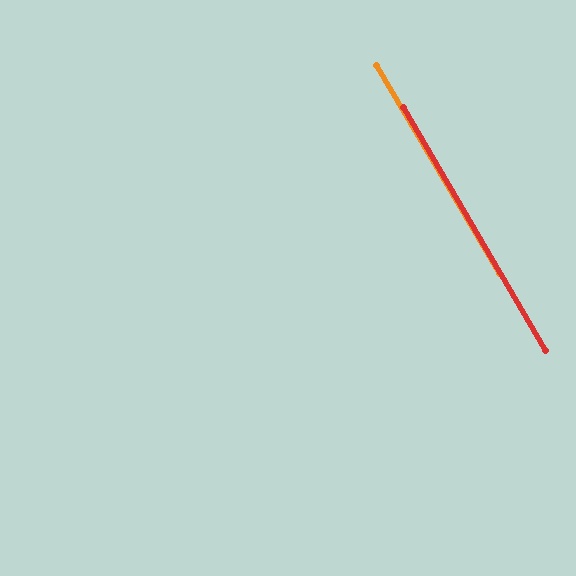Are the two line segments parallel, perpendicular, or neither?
Parallel — their directions differ by only 0.3°.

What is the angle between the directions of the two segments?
Approximately 0 degrees.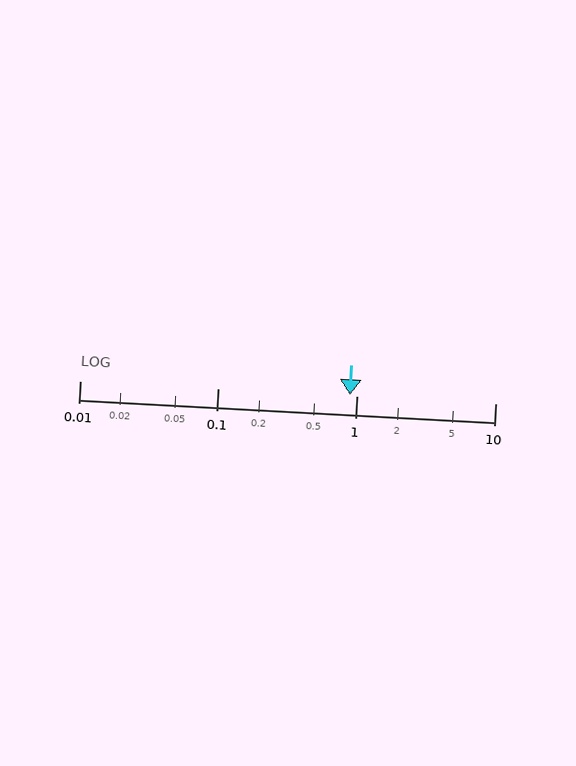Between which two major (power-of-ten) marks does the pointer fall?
The pointer is between 0.1 and 1.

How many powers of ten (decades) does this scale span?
The scale spans 3 decades, from 0.01 to 10.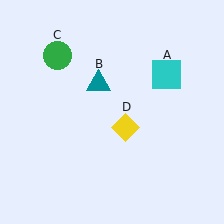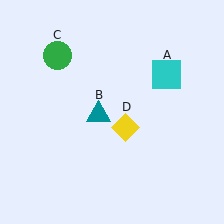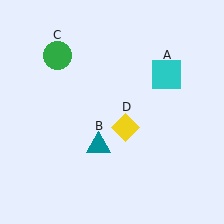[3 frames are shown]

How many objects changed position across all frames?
1 object changed position: teal triangle (object B).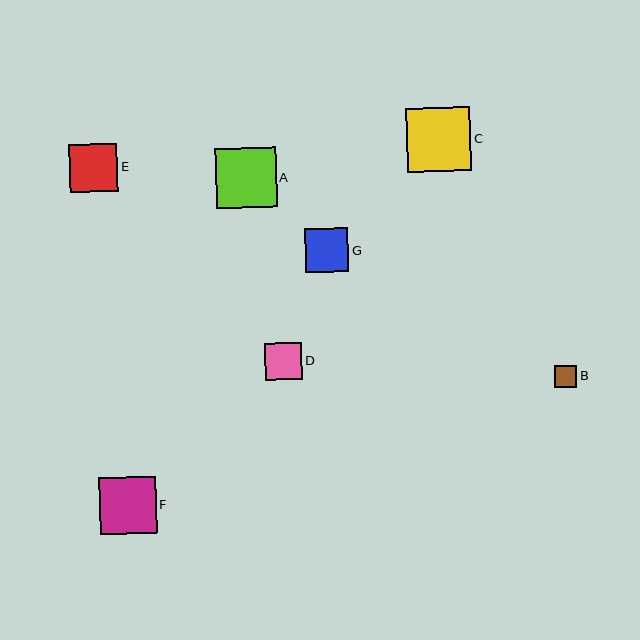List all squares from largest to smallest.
From largest to smallest: C, A, F, E, G, D, B.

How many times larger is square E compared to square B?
Square E is approximately 2.1 times the size of square B.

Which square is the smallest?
Square B is the smallest with a size of approximately 23 pixels.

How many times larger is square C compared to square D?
Square C is approximately 1.7 times the size of square D.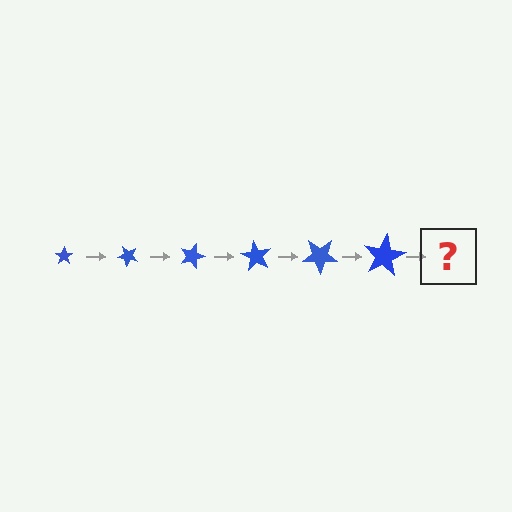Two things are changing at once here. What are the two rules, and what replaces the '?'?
The two rules are that the star grows larger each step and it rotates 45 degrees each step. The '?' should be a star, larger than the previous one and rotated 270 degrees from the start.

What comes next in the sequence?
The next element should be a star, larger than the previous one and rotated 270 degrees from the start.